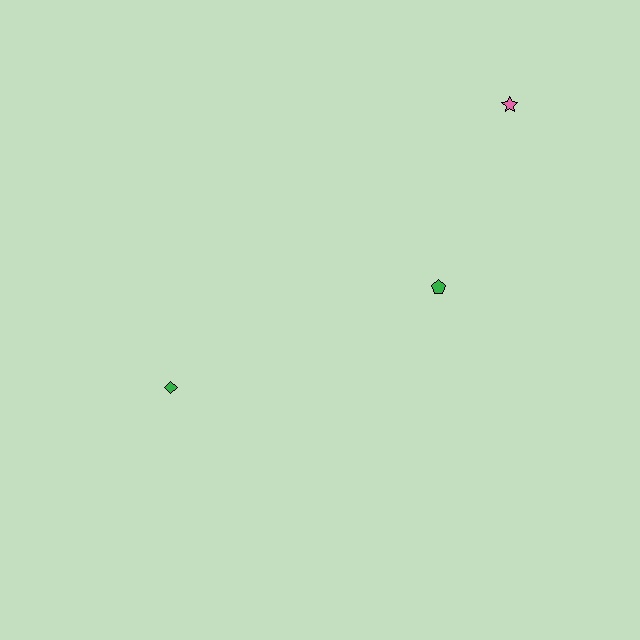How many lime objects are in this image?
There are no lime objects.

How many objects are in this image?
There are 3 objects.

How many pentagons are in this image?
There is 1 pentagon.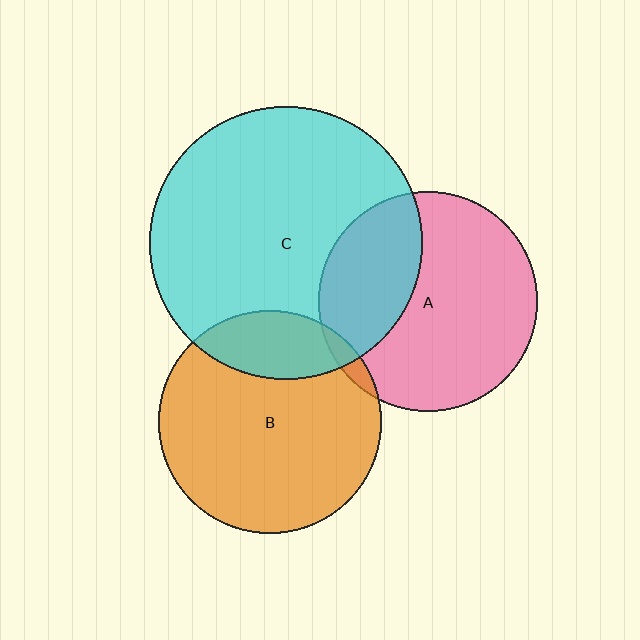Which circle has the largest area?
Circle C (cyan).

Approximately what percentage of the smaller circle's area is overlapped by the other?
Approximately 20%.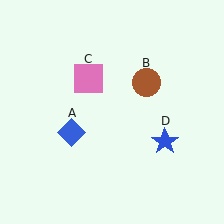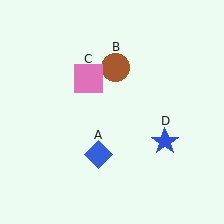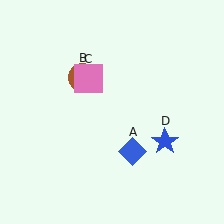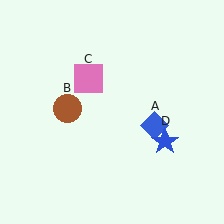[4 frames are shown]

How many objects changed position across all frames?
2 objects changed position: blue diamond (object A), brown circle (object B).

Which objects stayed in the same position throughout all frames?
Pink square (object C) and blue star (object D) remained stationary.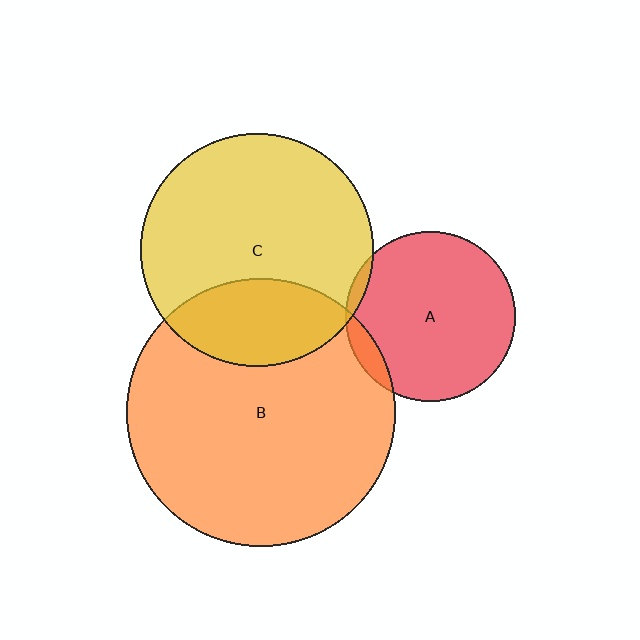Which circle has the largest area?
Circle B (orange).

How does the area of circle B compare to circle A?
Approximately 2.5 times.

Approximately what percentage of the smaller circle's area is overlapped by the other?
Approximately 5%.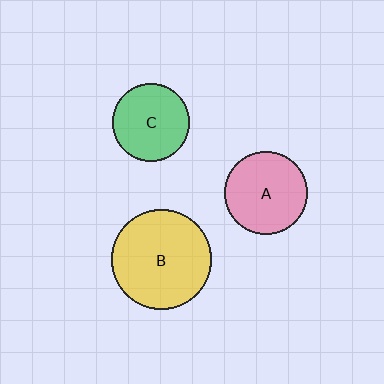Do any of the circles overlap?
No, none of the circles overlap.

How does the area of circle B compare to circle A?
Approximately 1.5 times.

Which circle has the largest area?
Circle B (yellow).